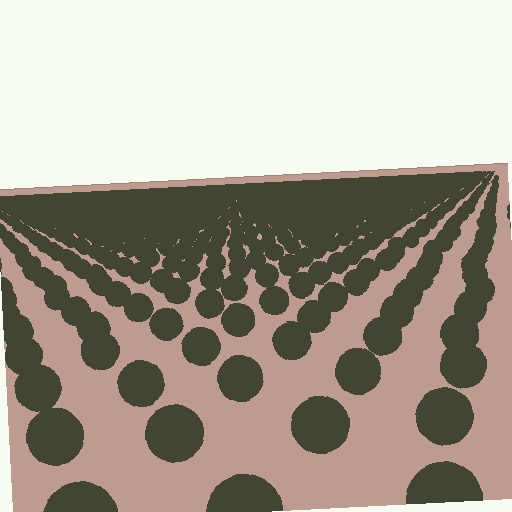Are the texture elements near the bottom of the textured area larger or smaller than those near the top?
Larger. Near the bottom, elements are closer to the viewer and appear at a bigger on-screen size.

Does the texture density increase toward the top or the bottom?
Density increases toward the top.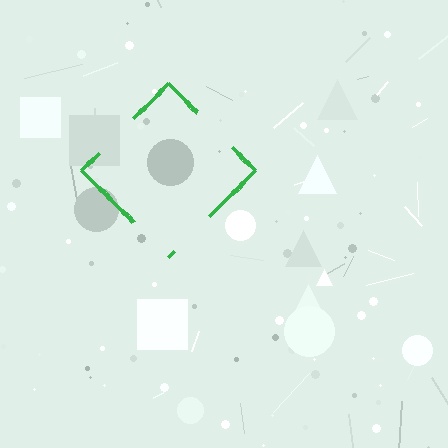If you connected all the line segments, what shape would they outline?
They would outline a diamond.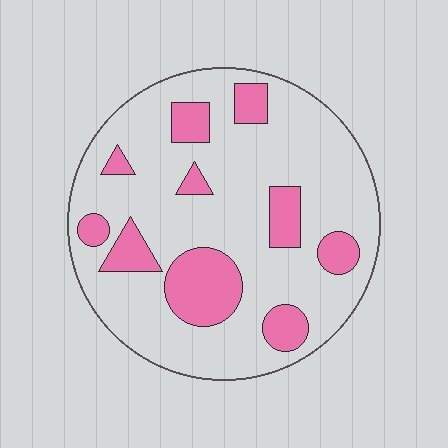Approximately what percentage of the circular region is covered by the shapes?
Approximately 20%.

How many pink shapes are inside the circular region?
10.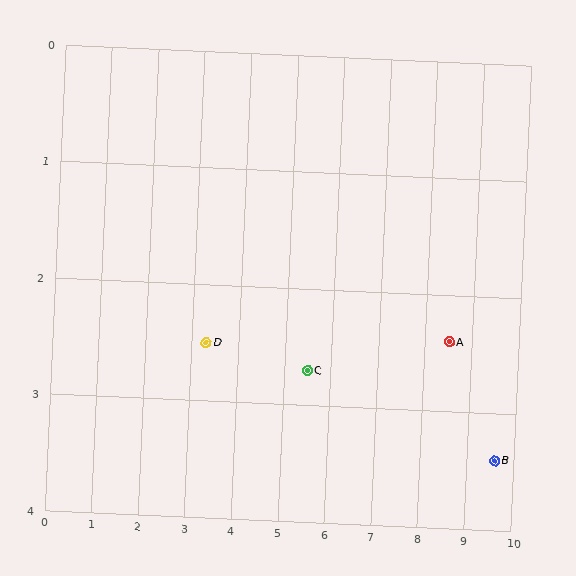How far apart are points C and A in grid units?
Points C and A are about 3.0 grid units apart.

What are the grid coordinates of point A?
Point A is at approximately (8.5, 2.4).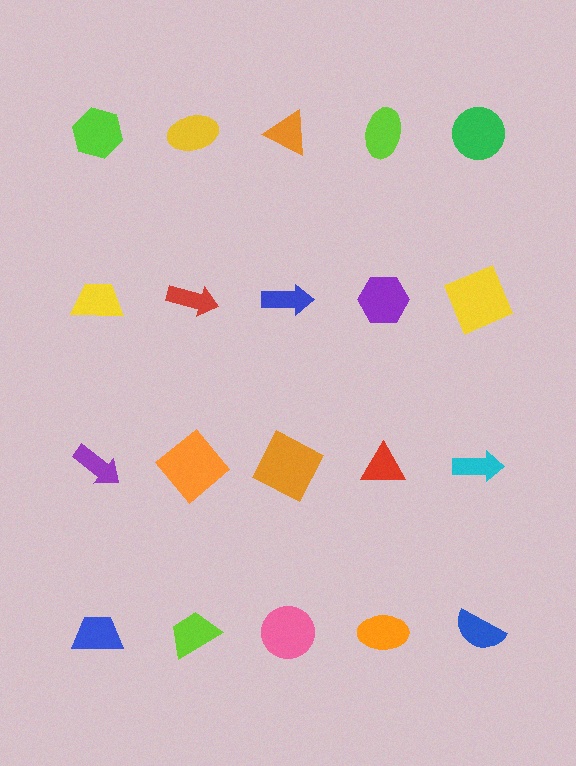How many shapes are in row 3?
5 shapes.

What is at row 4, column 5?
A blue semicircle.